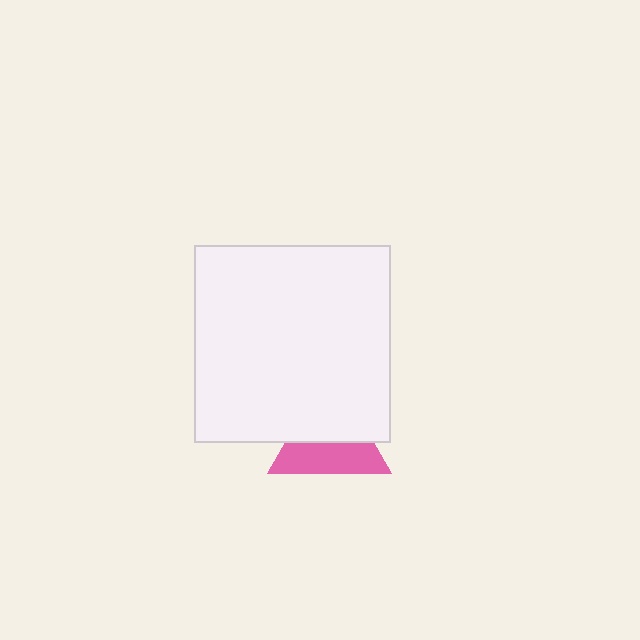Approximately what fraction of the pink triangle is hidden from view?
Roughly 52% of the pink triangle is hidden behind the white rectangle.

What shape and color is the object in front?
The object in front is a white rectangle.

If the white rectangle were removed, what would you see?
You would see the complete pink triangle.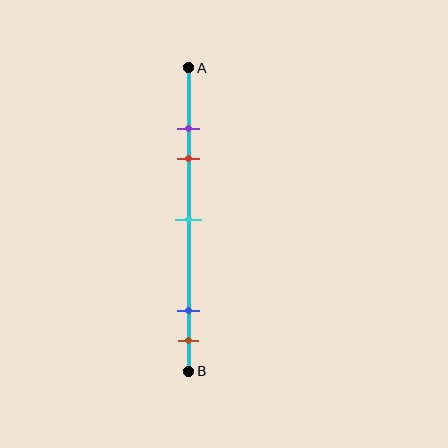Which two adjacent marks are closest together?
The purple and red marks are the closest adjacent pair.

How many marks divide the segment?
There are 5 marks dividing the segment.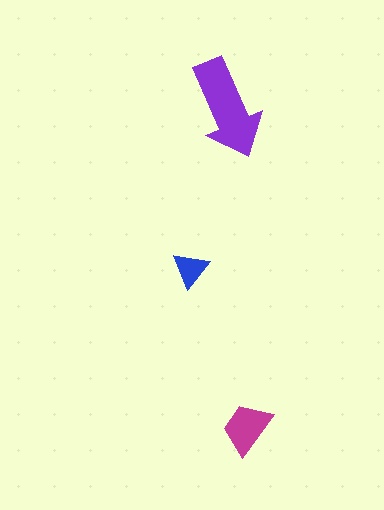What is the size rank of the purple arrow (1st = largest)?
1st.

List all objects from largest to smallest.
The purple arrow, the magenta trapezoid, the blue triangle.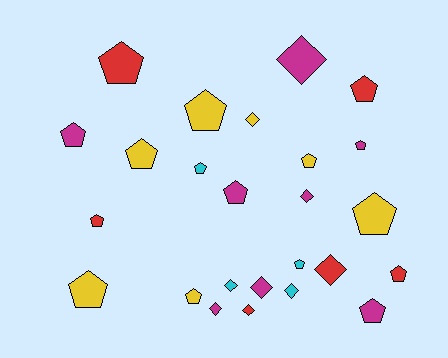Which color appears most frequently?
Magenta, with 8 objects.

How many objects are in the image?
There are 25 objects.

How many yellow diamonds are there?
There is 1 yellow diamond.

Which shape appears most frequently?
Pentagon, with 16 objects.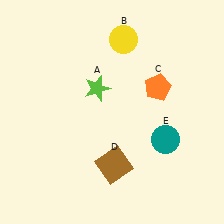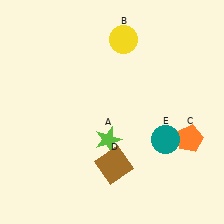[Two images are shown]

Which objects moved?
The objects that moved are: the lime star (A), the orange pentagon (C).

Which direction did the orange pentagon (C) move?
The orange pentagon (C) moved down.